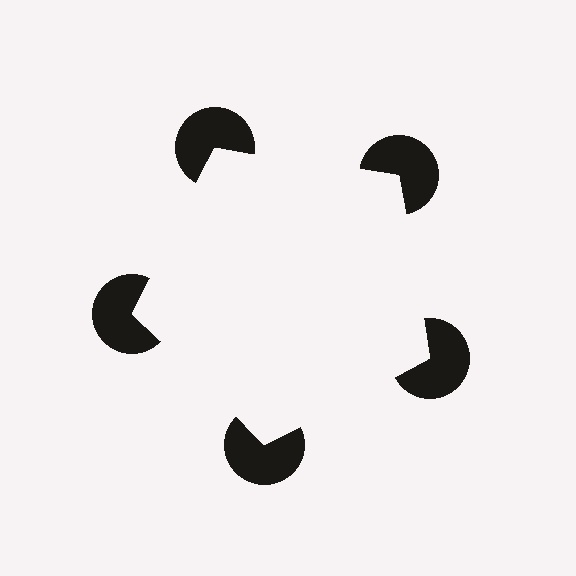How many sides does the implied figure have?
5 sides.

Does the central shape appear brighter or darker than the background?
It typically appears slightly brighter than the background, even though no actual brightness change is drawn.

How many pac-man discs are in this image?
There are 5 — one at each vertex of the illusory pentagon.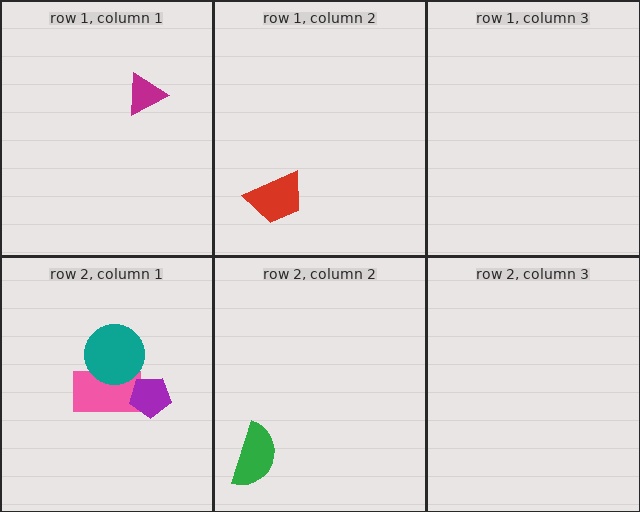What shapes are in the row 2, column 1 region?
The pink rectangle, the teal circle, the purple pentagon.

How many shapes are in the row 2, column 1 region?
3.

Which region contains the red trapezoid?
The row 1, column 2 region.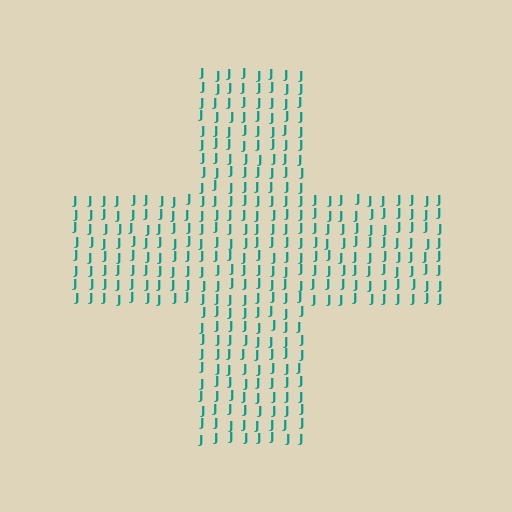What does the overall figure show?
The overall figure shows a cross.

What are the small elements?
The small elements are letter J's.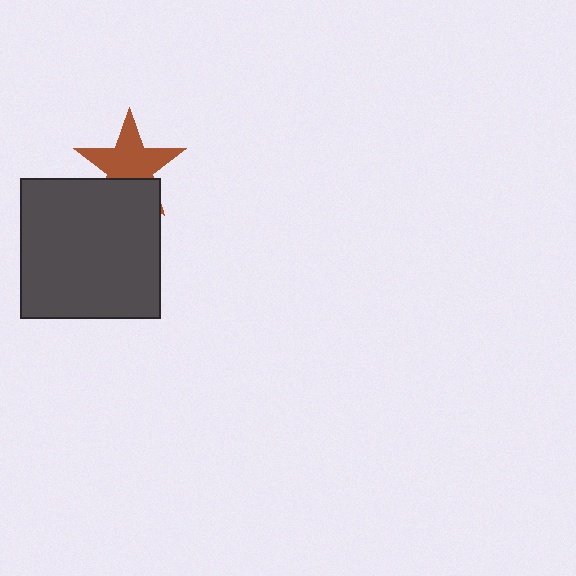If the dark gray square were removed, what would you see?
You would see the complete brown star.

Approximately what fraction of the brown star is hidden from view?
Roughly 32% of the brown star is hidden behind the dark gray square.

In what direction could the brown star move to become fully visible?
The brown star could move up. That would shift it out from behind the dark gray square entirely.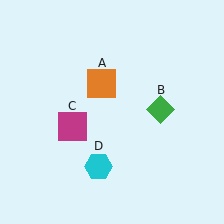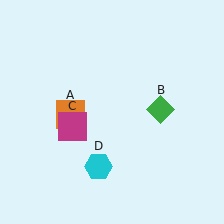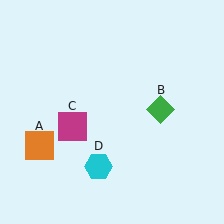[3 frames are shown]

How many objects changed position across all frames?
1 object changed position: orange square (object A).